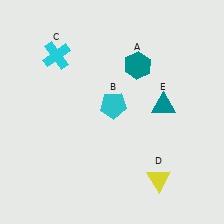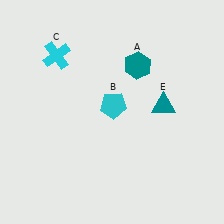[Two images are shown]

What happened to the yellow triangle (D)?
The yellow triangle (D) was removed in Image 2. It was in the bottom-right area of Image 1.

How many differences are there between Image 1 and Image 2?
There is 1 difference between the two images.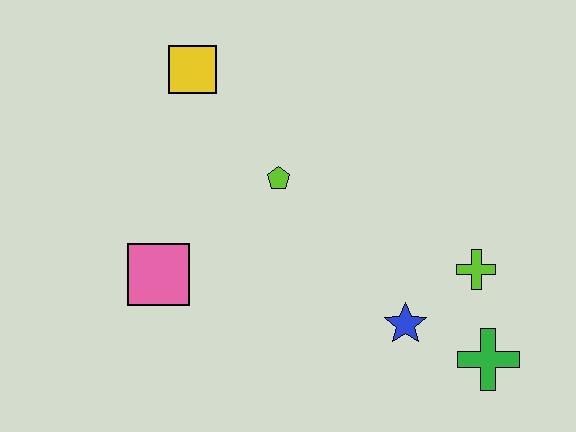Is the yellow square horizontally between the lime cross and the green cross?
No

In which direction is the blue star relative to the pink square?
The blue star is to the right of the pink square.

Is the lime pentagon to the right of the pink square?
Yes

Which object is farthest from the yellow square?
The green cross is farthest from the yellow square.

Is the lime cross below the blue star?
No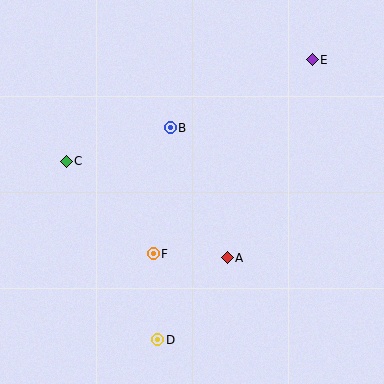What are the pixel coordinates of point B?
Point B is at (170, 128).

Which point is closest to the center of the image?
Point B at (170, 128) is closest to the center.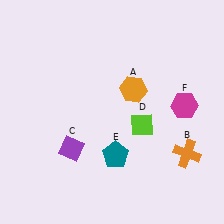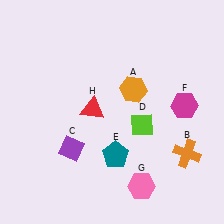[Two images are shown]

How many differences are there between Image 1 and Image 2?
There are 2 differences between the two images.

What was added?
A pink hexagon (G), a red triangle (H) were added in Image 2.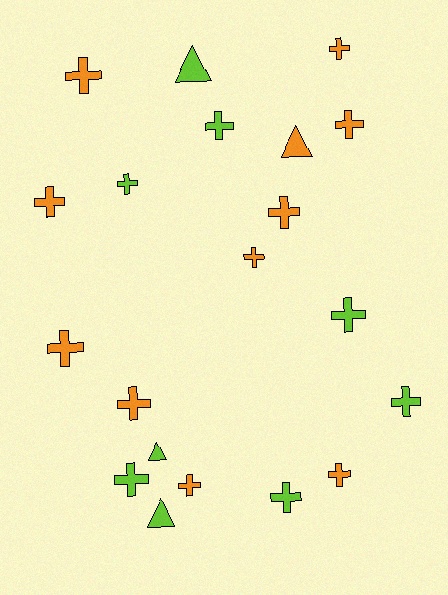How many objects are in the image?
There are 20 objects.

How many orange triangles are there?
There is 1 orange triangle.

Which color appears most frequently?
Orange, with 11 objects.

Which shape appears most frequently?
Cross, with 16 objects.